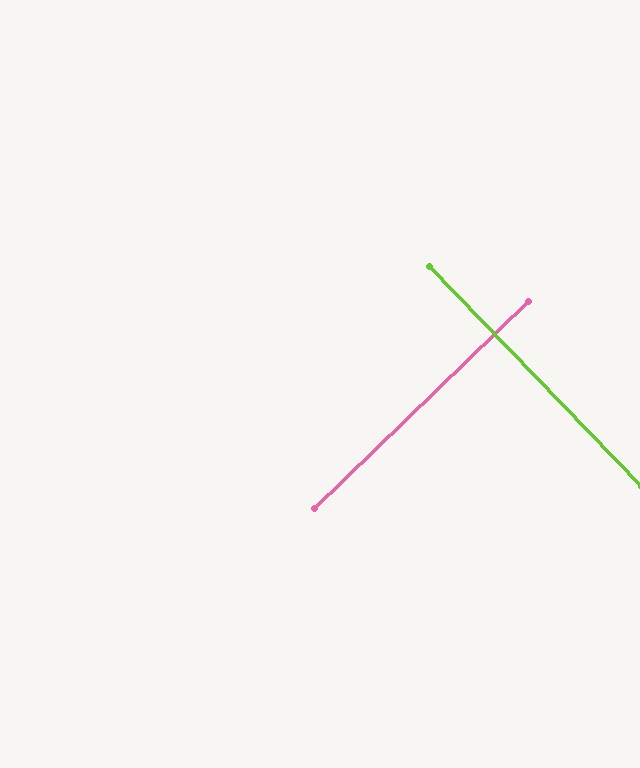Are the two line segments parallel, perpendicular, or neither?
Perpendicular — they meet at approximately 90°.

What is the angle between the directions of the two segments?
Approximately 90 degrees.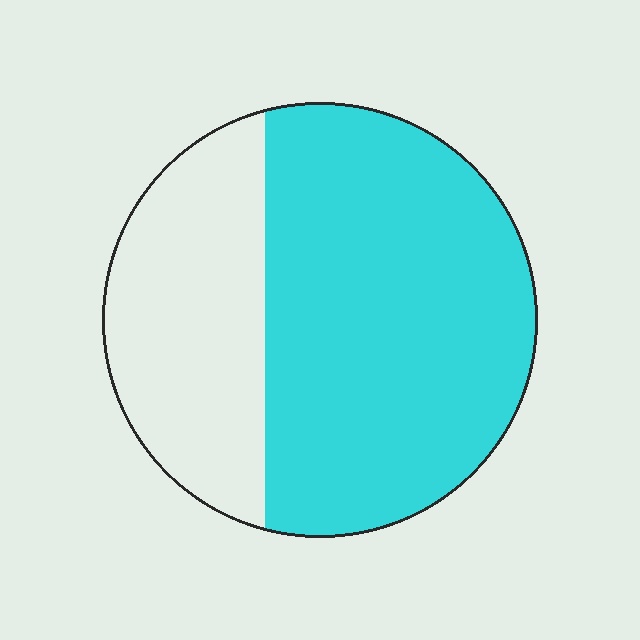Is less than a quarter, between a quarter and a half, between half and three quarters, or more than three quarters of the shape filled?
Between half and three quarters.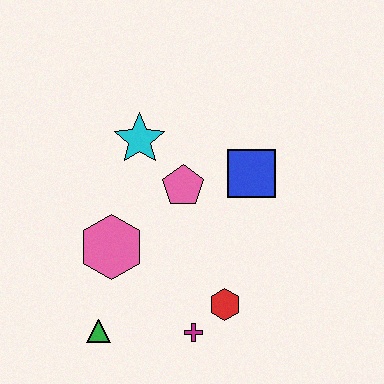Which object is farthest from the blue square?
The green triangle is farthest from the blue square.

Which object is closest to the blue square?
The pink pentagon is closest to the blue square.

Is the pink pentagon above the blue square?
No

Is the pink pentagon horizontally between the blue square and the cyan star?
Yes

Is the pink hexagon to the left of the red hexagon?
Yes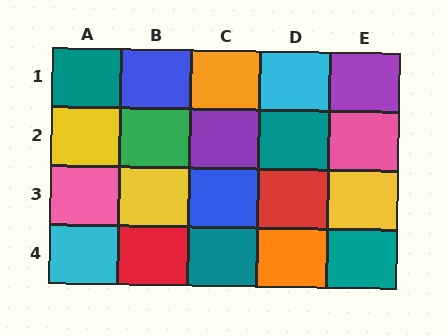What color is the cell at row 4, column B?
Red.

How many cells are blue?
2 cells are blue.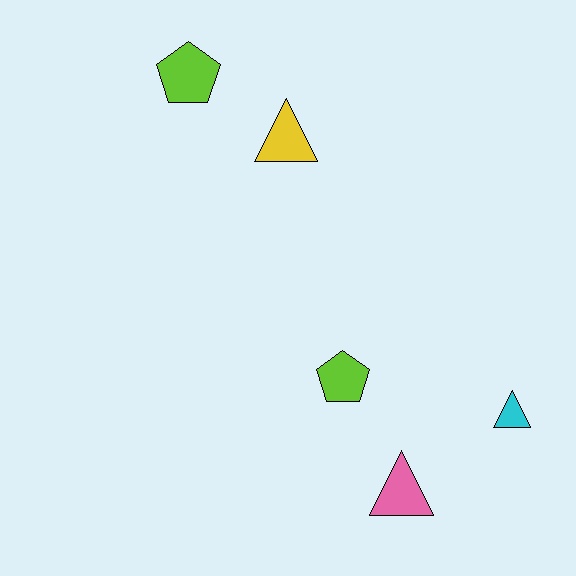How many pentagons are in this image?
There are 2 pentagons.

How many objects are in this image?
There are 5 objects.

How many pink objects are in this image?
There is 1 pink object.